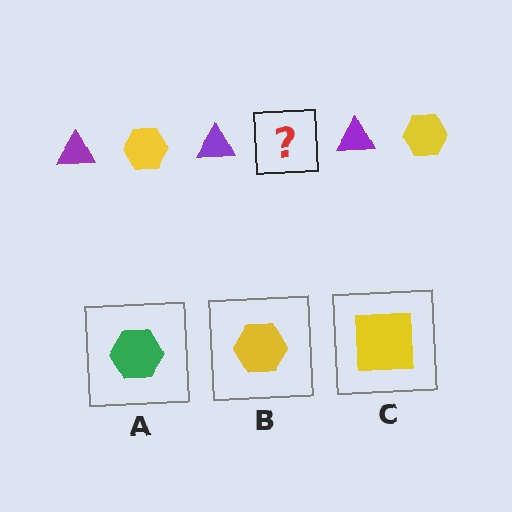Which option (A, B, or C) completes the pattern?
B.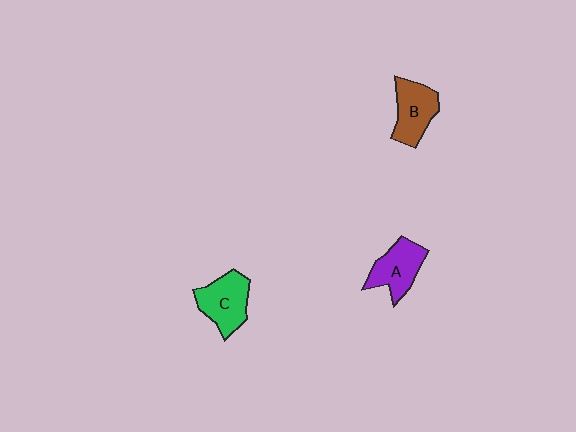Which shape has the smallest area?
Shape A (purple).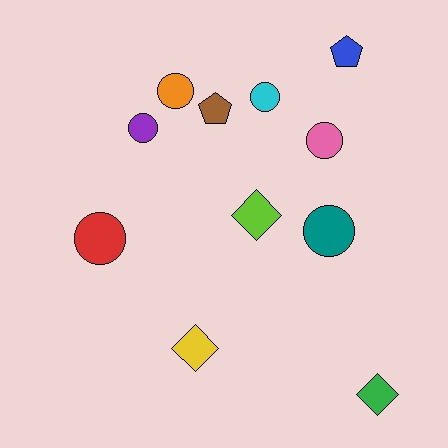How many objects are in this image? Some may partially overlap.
There are 11 objects.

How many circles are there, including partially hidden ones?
There are 6 circles.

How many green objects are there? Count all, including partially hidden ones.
There is 1 green object.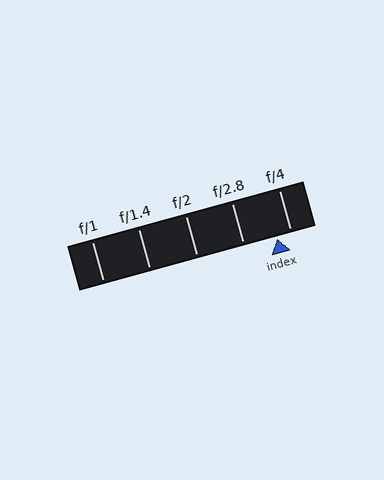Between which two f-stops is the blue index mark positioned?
The index mark is between f/2.8 and f/4.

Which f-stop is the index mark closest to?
The index mark is closest to f/4.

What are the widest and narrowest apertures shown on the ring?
The widest aperture shown is f/1 and the narrowest is f/4.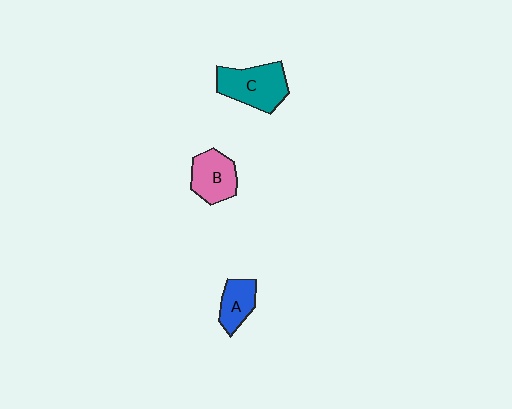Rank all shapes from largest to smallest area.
From largest to smallest: C (teal), B (pink), A (blue).